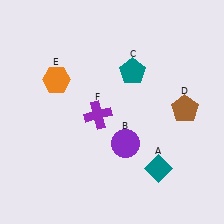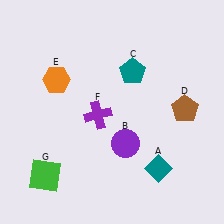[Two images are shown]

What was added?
A green square (G) was added in Image 2.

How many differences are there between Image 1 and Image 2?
There is 1 difference between the two images.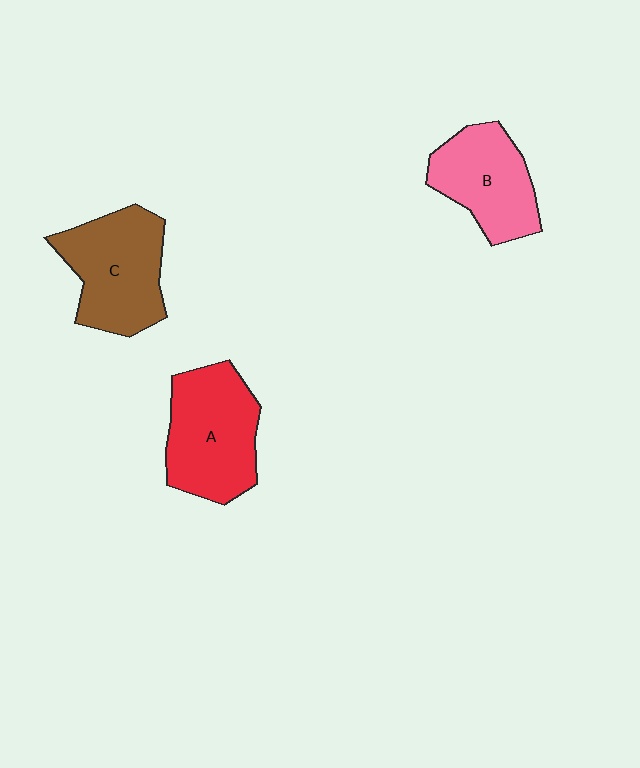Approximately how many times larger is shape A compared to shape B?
Approximately 1.2 times.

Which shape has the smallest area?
Shape B (pink).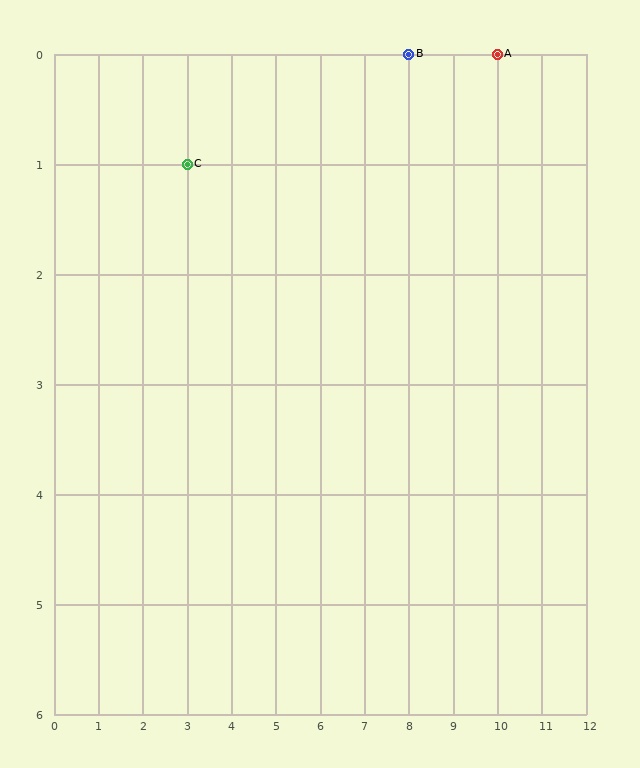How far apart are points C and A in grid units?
Points C and A are 7 columns and 1 row apart (about 7.1 grid units diagonally).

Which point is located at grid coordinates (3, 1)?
Point C is at (3, 1).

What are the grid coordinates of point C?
Point C is at grid coordinates (3, 1).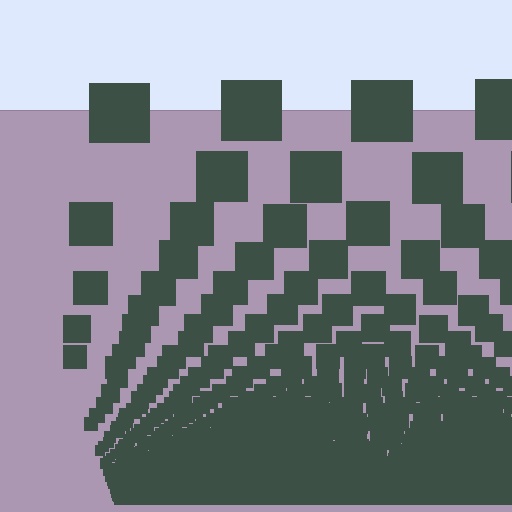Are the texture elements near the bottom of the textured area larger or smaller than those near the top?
Smaller. The gradient is inverted — elements near the bottom are smaller and denser.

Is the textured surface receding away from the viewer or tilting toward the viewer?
The surface appears to tilt toward the viewer. Texture elements get larger and sparser toward the top.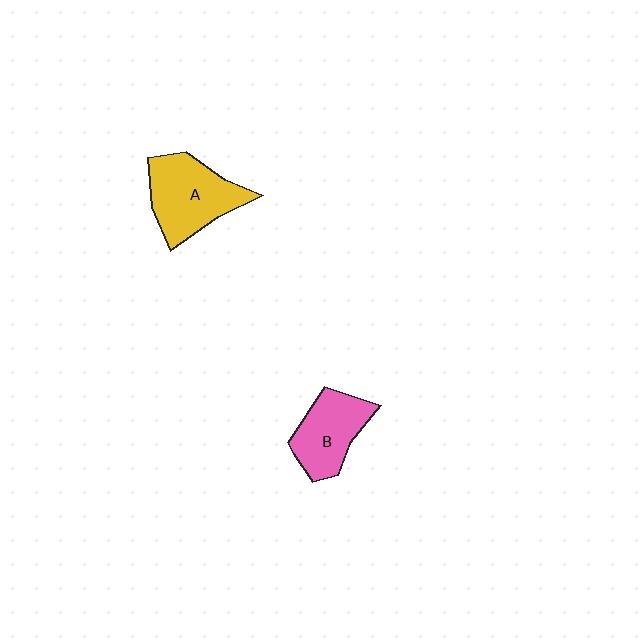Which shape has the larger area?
Shape A (yellow).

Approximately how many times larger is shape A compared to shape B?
Approximately 1.3 times.